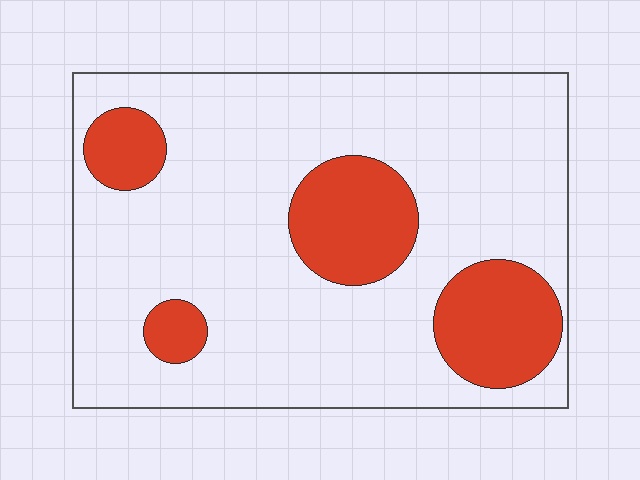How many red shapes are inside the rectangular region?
4.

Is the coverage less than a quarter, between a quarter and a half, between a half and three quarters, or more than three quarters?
Less than a quarter.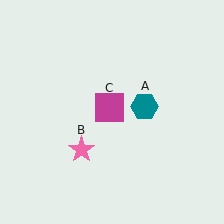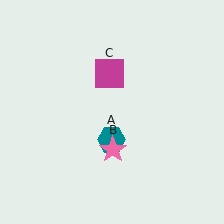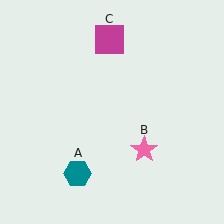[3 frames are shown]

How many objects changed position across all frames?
3 objects changed position: teal hexagon (object A), pink star (object B), magenta square (object C).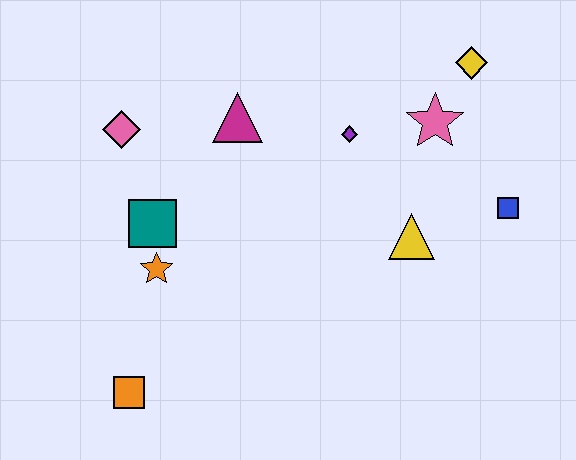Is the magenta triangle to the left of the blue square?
Yes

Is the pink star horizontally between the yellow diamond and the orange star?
Yes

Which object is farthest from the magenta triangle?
The orange square is farthest from the magenta triangle.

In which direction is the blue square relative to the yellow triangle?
The blue square is to the right of the yellow triangle.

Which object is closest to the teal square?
The orange star is closest to the teal square.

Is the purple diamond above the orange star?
Yes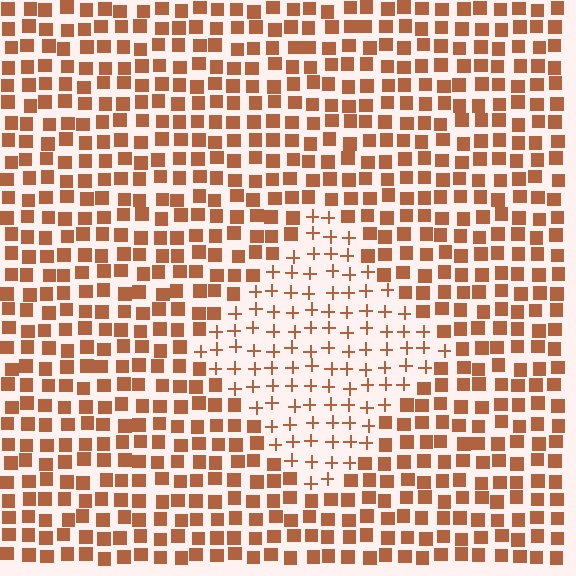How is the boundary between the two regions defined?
The boundary is defined by a change in element shape: plus signs inside vs. squares outside. All elements share the same color and spacing.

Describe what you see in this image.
The image is filled with small brown elements arranged in a uniform grid. A diamond-shaped region contains plus signs, while the surrounding area contains squares. The boundary is defined purely by the change in element shape.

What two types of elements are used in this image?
The image uses plus signs inside the diamond region and squares outside it.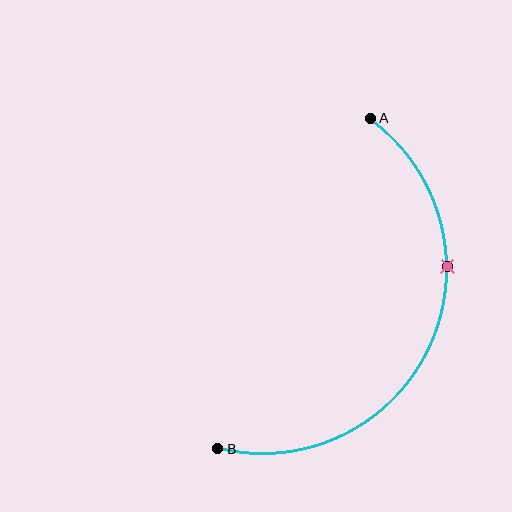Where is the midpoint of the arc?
The arc midpoint is the point on the curve farthest from the straight line joining A and B. It sits to the right of that line.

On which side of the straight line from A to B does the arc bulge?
The arc bulges to the right of the straight line connecting A and B.